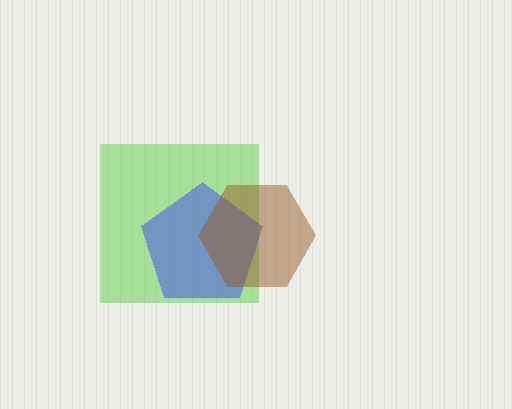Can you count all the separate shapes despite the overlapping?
Yes, there are 3 separate shapes.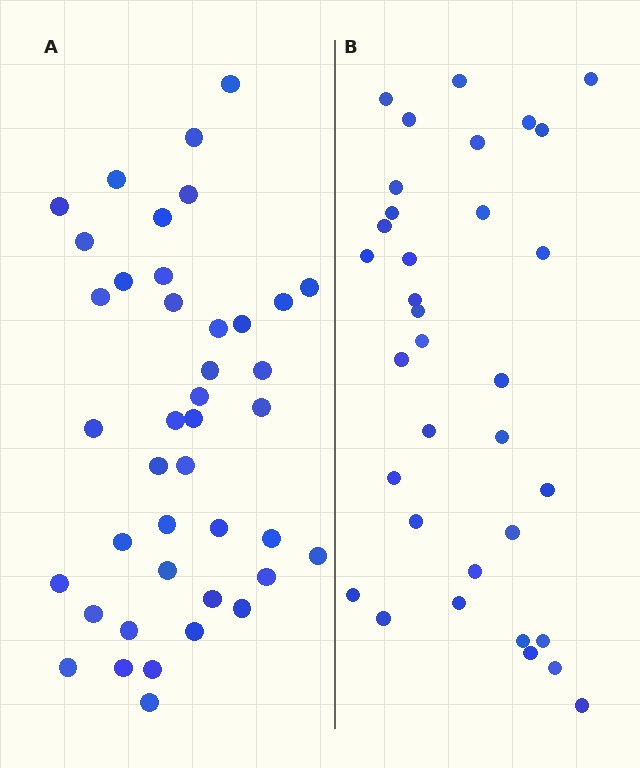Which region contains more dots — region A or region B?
Region A (the left region) has more dots.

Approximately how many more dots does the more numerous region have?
Region A has roughly 8 or so more dots than region B.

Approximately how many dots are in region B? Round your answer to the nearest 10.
About 30 dots. (The exact count is 34, which rounds to 30.)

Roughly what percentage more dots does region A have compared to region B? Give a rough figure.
About 20% more.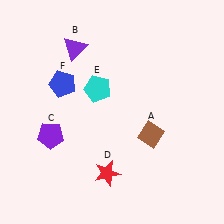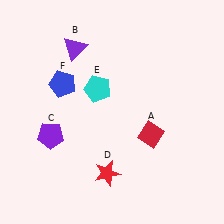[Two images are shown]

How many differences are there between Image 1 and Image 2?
There is 1 difference between the two images.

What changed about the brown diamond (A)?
In Image 1, A is brown. In Image 2, it changed to red.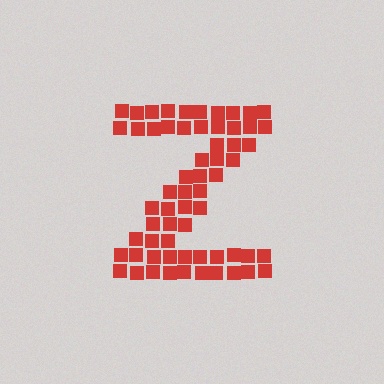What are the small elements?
The small elements are squares.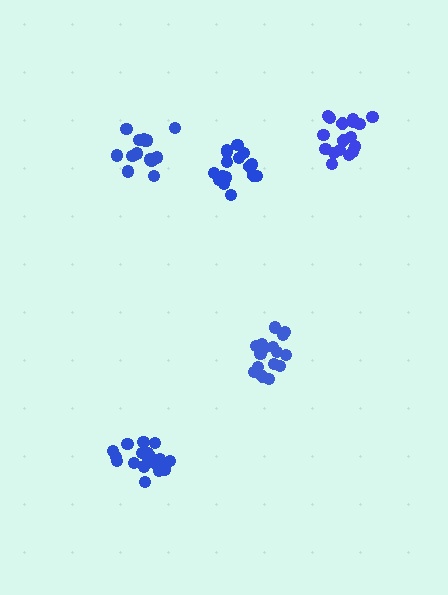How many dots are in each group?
Group 1: 16 dots, Group 2: 14 dots, Group 3: 17 dots, Group 4: 19 dots, Group 5: 16 dots (82 total).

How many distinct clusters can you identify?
There are 5 distinct clusters.